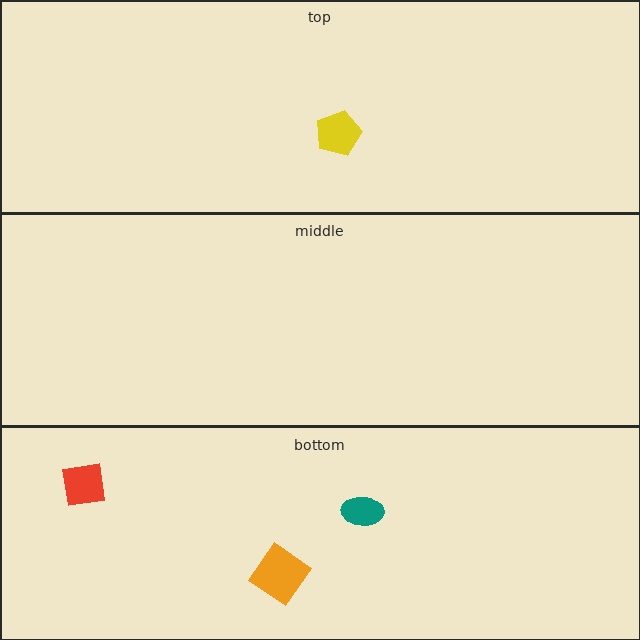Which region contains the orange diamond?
The bottom region.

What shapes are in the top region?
The yellow pentagon.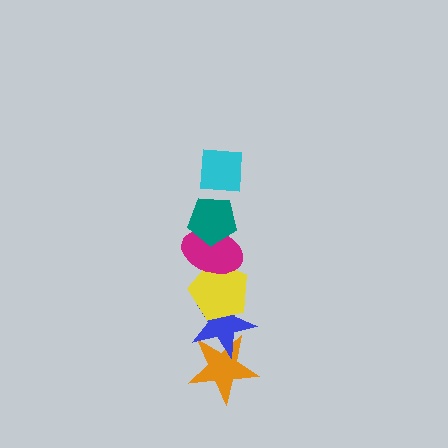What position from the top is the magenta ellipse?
The magenta ellipse is 3rd from the top.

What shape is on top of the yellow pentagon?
The magenta ellipse is on top of the yellow pentagon.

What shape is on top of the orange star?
The blue star is on top of the orange star.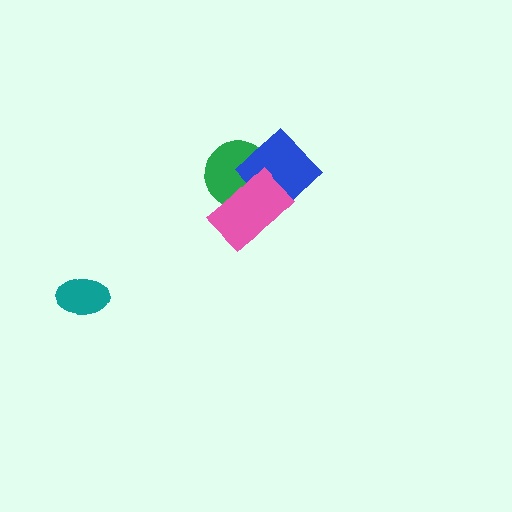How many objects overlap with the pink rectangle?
2 objects overlap with the pink rectangle.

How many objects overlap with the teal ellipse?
0 objects overlap with the teal ellipse.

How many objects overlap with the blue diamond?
2 objects overlap with the blue diamond.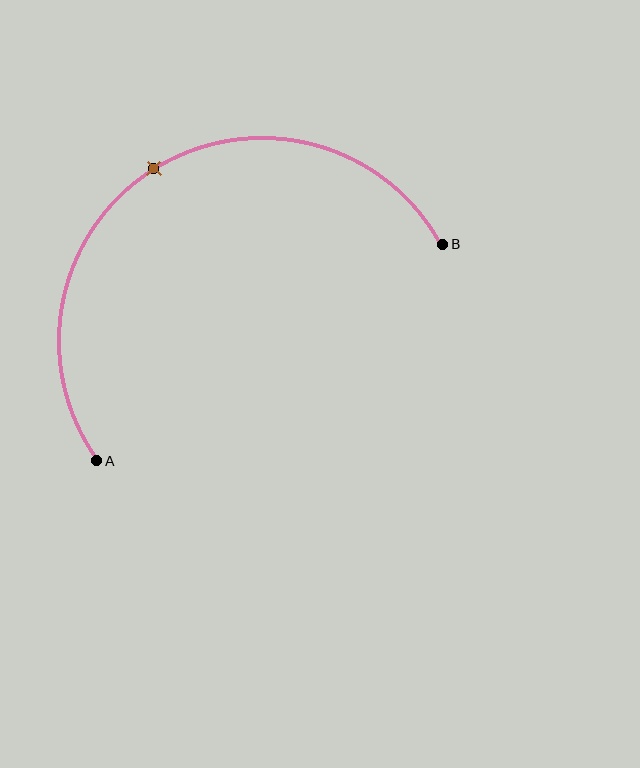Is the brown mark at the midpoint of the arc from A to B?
Yes. The brown mark lies on the arc at equal arc-length from both A and B — it is the arc midpoint.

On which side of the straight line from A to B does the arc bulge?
The arc bulges above the straight line connecting A and B.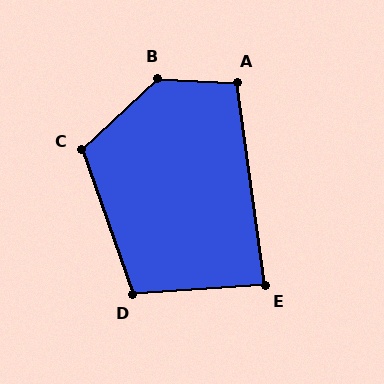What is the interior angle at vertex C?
Approximately 113 degrees (obtuse).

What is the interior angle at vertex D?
Approximately 105 degrees (obtuse).